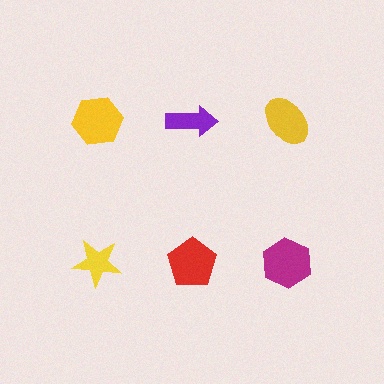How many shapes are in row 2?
3 shapes.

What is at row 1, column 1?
A yellow hexagon.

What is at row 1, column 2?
A purple arrow.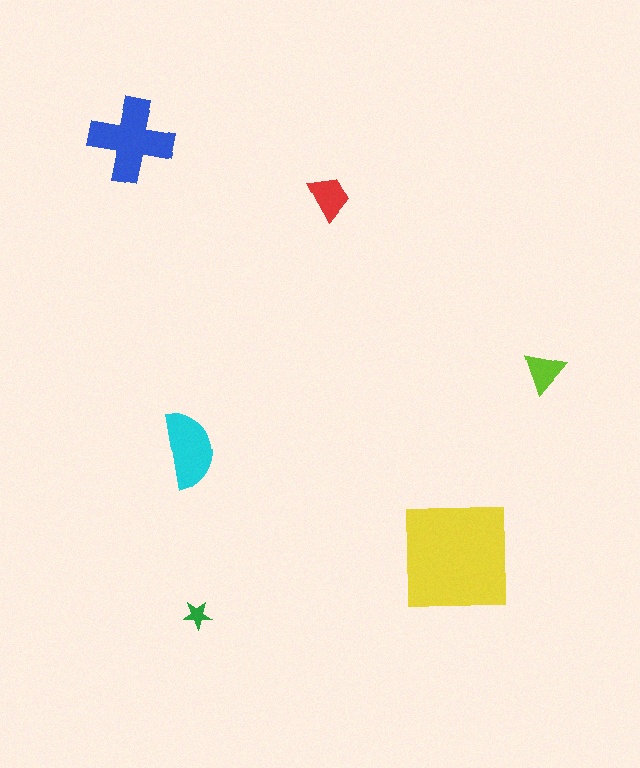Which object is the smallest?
The green star.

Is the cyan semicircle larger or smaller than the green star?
Larger.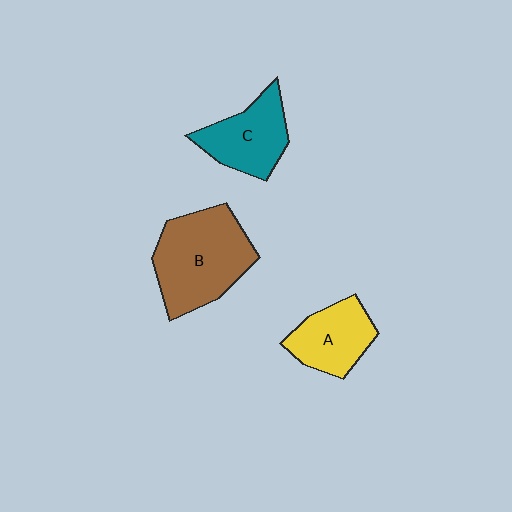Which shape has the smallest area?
Shape A (yellow).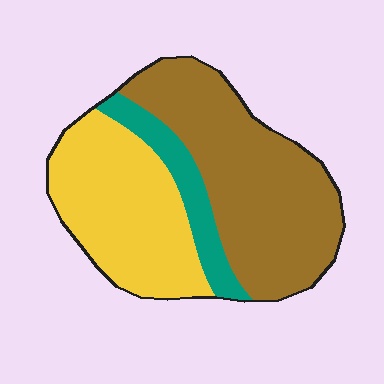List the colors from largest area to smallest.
From largest to smallest: brown, yellow, teal.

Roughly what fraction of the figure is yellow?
Yellow covers roughly 40% of the figure.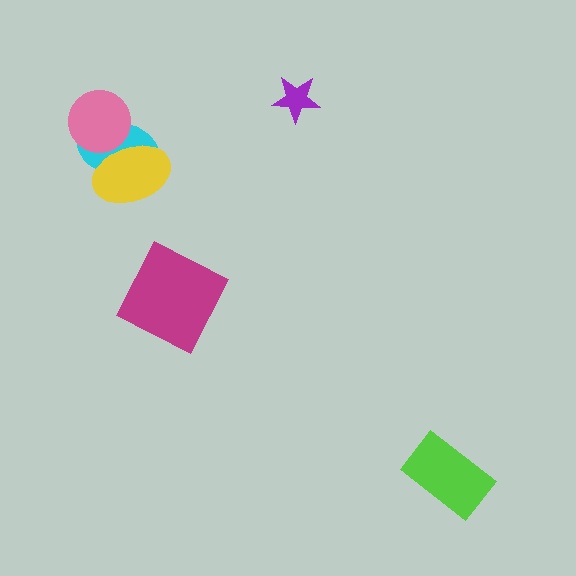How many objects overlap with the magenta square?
0 objects overlap with the magenta square.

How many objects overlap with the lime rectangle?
0 objects overlap with the lime rectangle.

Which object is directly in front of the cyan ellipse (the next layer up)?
The pink circle is directly in front of the cyan ellipse.